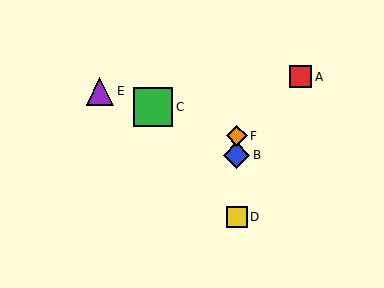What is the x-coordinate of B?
Object B is at x≈237.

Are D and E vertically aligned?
No, D is at x≈237 and E is at x≈100.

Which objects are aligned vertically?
Objects B, D, F are aligned vertically.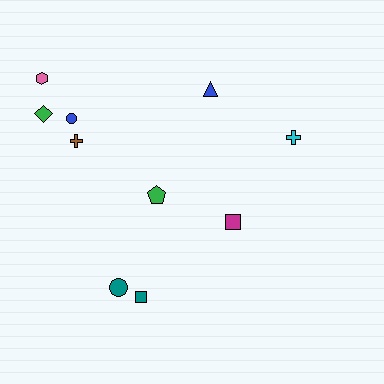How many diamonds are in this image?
There is 1 diamond.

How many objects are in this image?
There are 10 objects.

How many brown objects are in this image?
There is 1 brown object.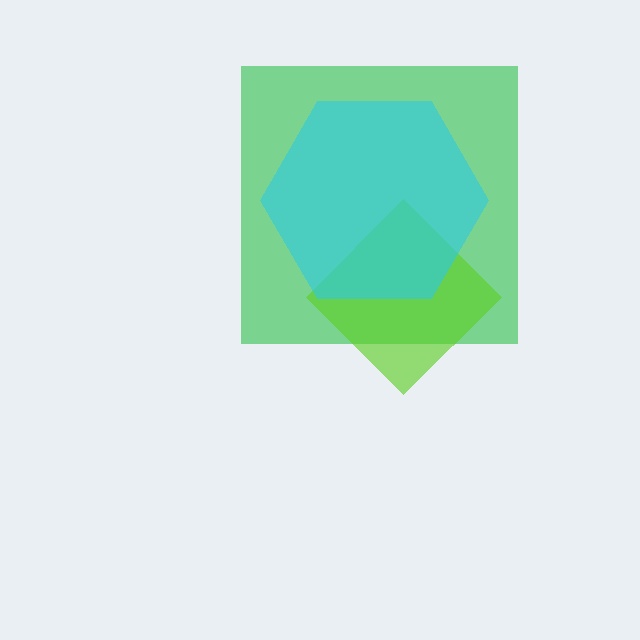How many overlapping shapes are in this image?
There are 3 overlapping shapes in the image.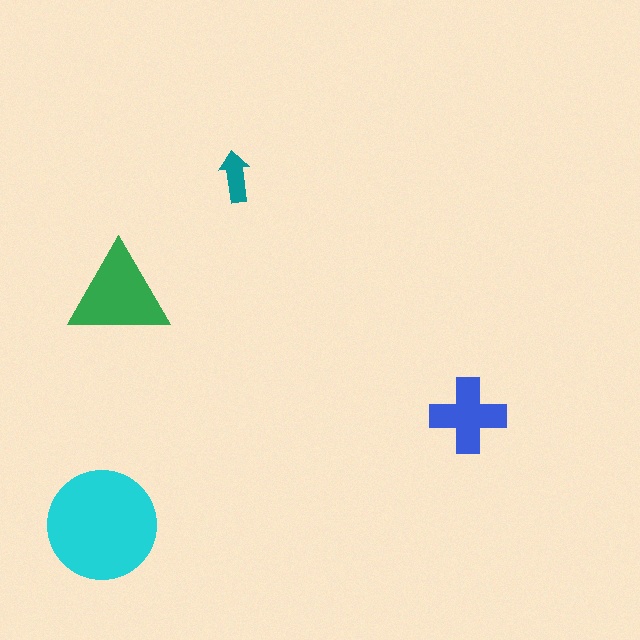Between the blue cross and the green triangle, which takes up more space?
The green triangle.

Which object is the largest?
The cyan circle.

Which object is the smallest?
The teal arrow.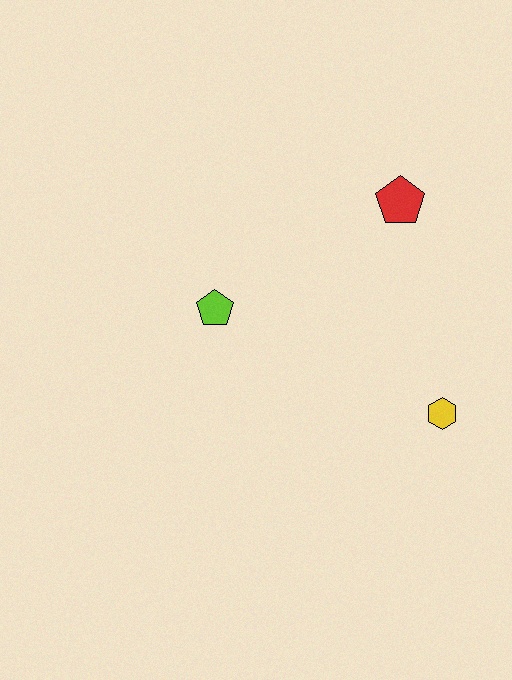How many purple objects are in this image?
There are no purple objects.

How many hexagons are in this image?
There is 1 hexagon.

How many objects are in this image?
There are 3 objects.